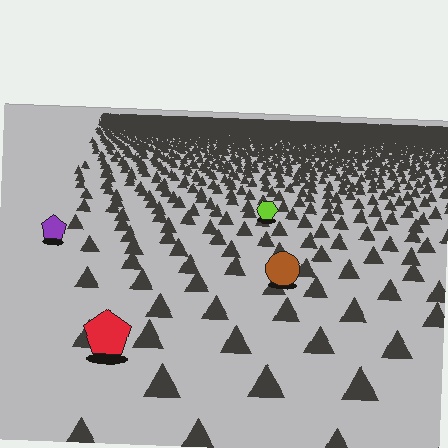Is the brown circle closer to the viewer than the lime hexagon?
Yes. The brown circle is closer — you can tell from the texture gradient: the ground texture is coarser near it.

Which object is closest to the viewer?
The red pentagon is closest. The texture marks near it are larger and more spread out.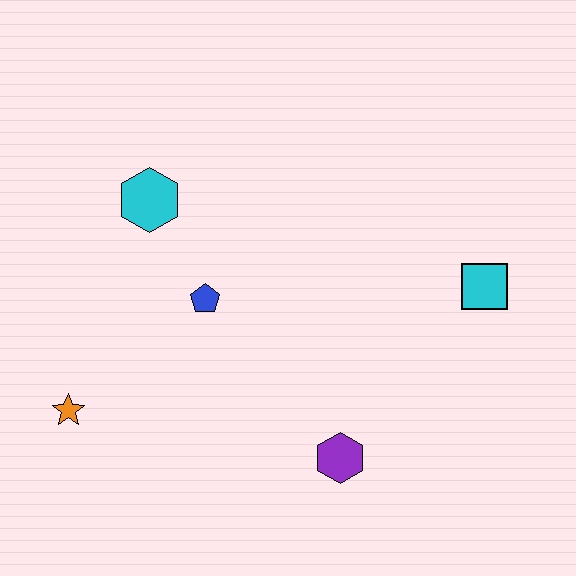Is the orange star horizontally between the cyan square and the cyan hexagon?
No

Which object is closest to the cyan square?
The purple hexagon is closest to the cyan square.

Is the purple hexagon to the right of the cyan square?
No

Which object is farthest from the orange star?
The cyan square is farthest from the orange star.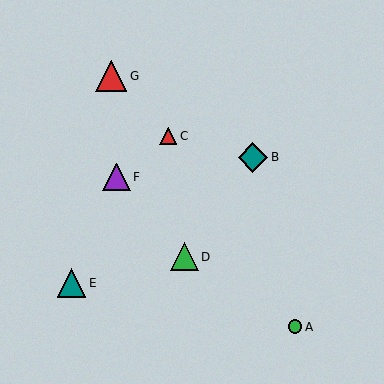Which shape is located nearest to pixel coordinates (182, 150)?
The red triangle (labeled C) at (168, 136) is nearest to that location.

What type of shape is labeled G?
Shape G is a red triangle.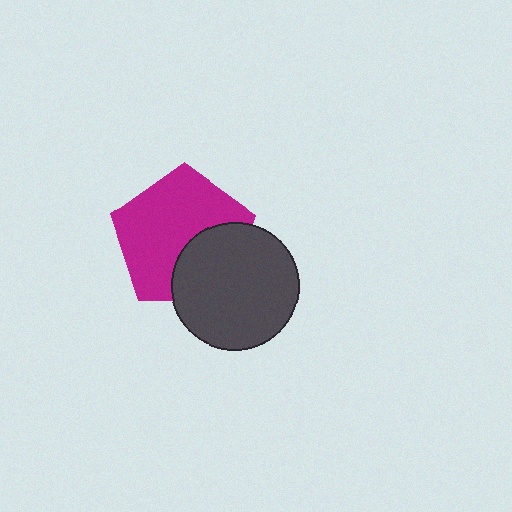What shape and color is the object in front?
The object in front is a dark gray circle.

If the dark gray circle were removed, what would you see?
You would see the complete magenta pentagon.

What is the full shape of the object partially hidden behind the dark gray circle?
The partially hidden object is a magenta pentagon.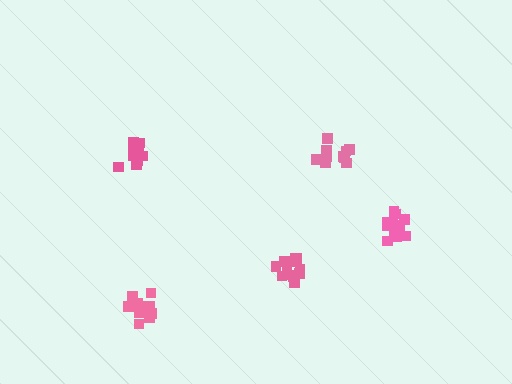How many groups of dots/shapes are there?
There are 5 groups.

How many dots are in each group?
Group 1: 13 dots, Group 2: 13 dots, Group 3: 12 dots, Group 4: 10 dots, Group 5: 10 dots (58 total).